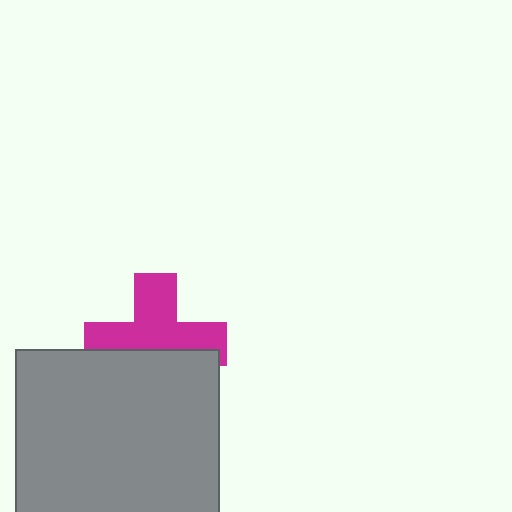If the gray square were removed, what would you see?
You would see the complete magenta cross.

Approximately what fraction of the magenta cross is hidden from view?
Roughly 41% of the magenta cross is hidden behind the gray square.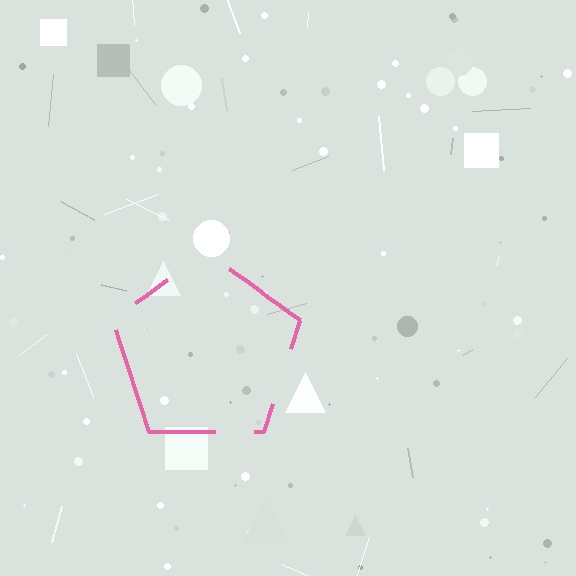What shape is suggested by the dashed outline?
The dashed outline suggests a pentagon.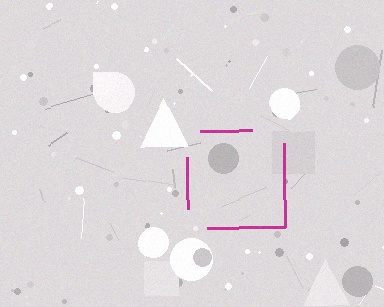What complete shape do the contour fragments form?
The contour fragments form a square.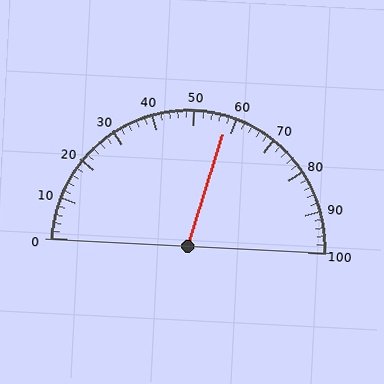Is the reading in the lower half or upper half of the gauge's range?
The reading is in the upper half of the range (0 to 100).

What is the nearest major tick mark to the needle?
The nearest major tick mark is 60.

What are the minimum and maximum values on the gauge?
The gauge ranges from 0 to 100.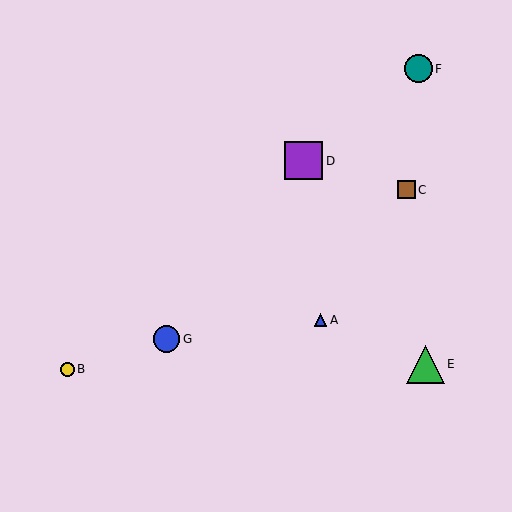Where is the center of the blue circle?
The center of the blue circle is at (167, 339).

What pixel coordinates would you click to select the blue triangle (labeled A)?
Click at (320, 320) to select the blue triangle A.